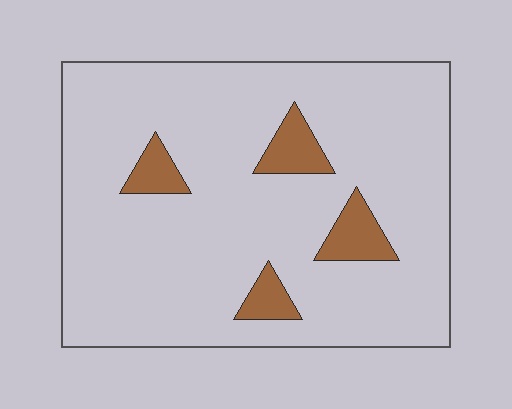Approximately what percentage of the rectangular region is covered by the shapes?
Approximately 10%.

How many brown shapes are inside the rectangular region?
4.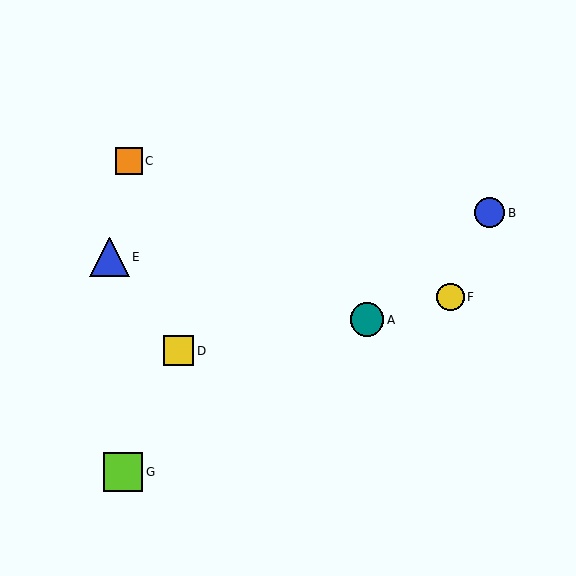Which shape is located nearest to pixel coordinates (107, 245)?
The blue triangle (labeled E) at (109, 257) is nearest to that location.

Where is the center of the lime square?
The center of the lime square is at (123, 472).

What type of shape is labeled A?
Shape A is a teal circle.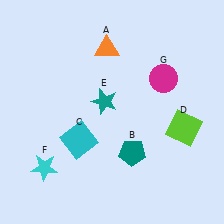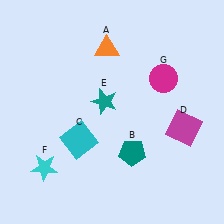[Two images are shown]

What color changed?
The square (D) changed from lime in Image 1 to magenta in Image 2.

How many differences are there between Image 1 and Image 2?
There is 1 difference between the two images.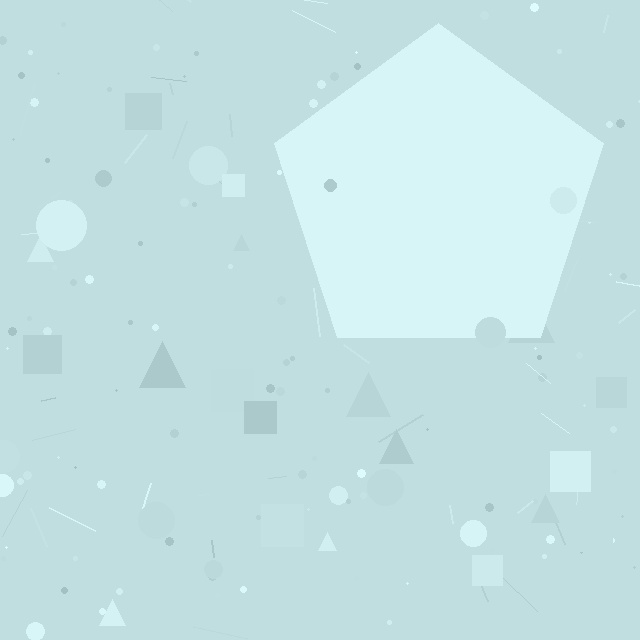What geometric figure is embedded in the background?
A pentagon is embedded in the background.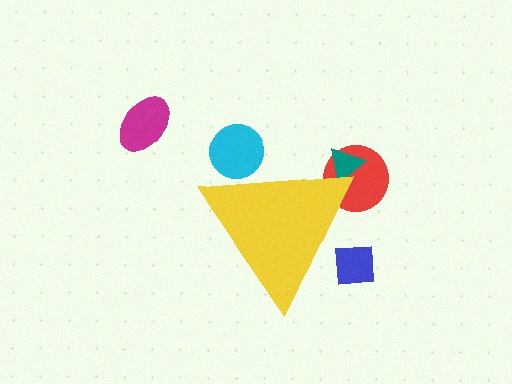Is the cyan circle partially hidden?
Yes, the cyan circle is partially hidden behind the yellow triangle.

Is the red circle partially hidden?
Yes, the red circle is partially hidden behind the yellow triangle.